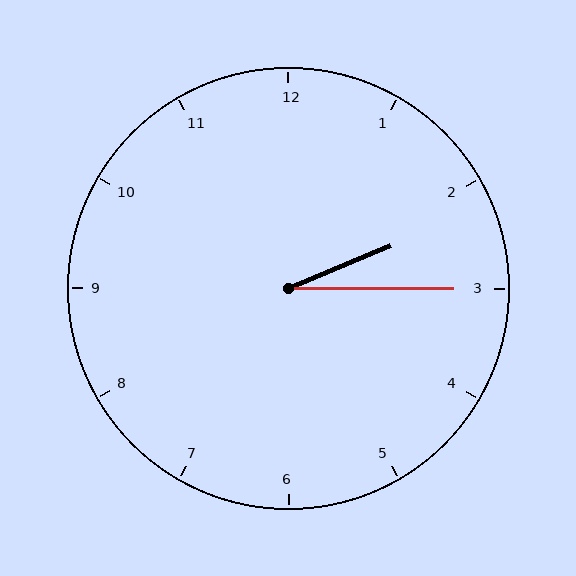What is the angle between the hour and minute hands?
Approximately 22 degrees.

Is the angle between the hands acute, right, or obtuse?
It is acute.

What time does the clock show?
2:15.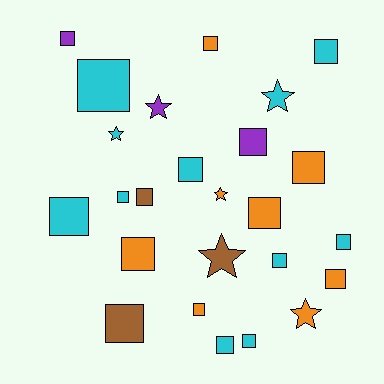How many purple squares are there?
There are 2 purple squares.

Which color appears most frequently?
Cyan, with 11 objects.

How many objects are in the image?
There are 25 objects.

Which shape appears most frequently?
Square, with 19 objects.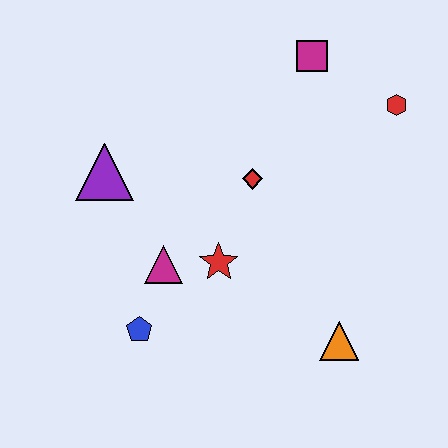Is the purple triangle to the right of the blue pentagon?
No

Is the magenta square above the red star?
Yes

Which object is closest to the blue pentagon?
The magenta triangle is closest to the blue pentagon.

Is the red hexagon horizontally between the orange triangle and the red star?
No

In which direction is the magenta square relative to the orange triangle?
The magenta square is above the orange triangle.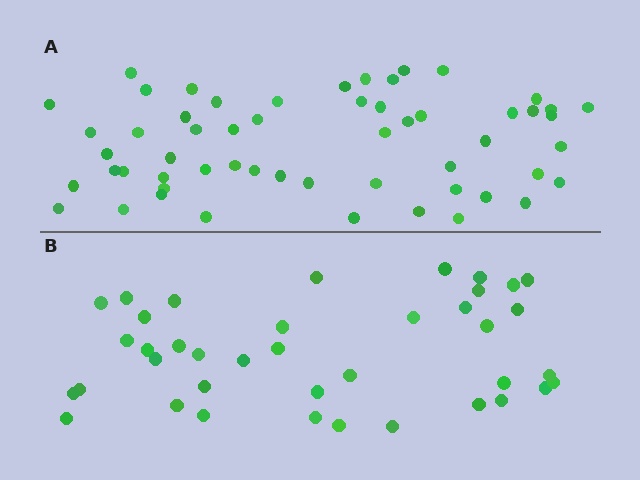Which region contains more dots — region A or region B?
Region A (the top region) has more dots.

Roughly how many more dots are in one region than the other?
Region A has approximately 15 more dots than region B.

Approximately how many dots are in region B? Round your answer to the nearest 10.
About 40 dots. (The exact count is 39, which rounds to 40.)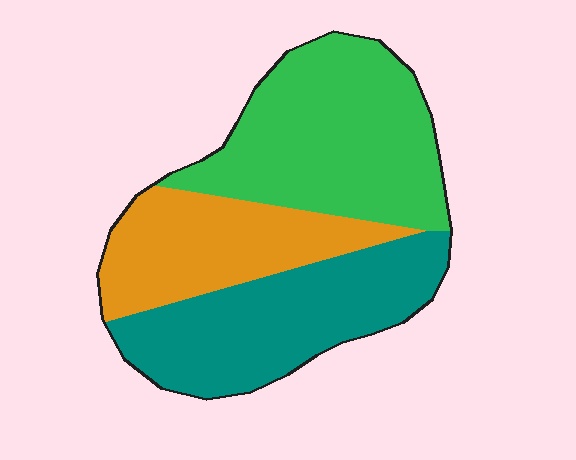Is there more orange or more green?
Green.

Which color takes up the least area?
Orange, at roughly 25%.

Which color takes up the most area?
Green, at roughly 40%.